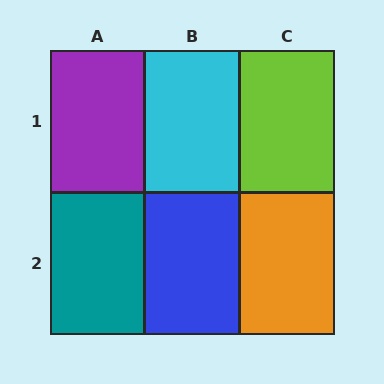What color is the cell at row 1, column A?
Purple.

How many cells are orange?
1 cell is orange.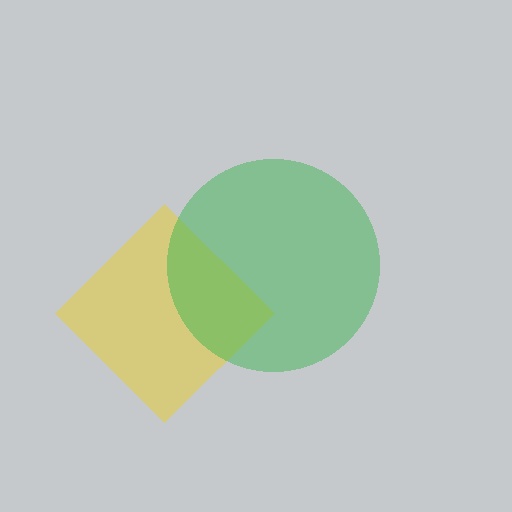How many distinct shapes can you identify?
There are 2 distinct shapes: a yellow diamond, a green circle.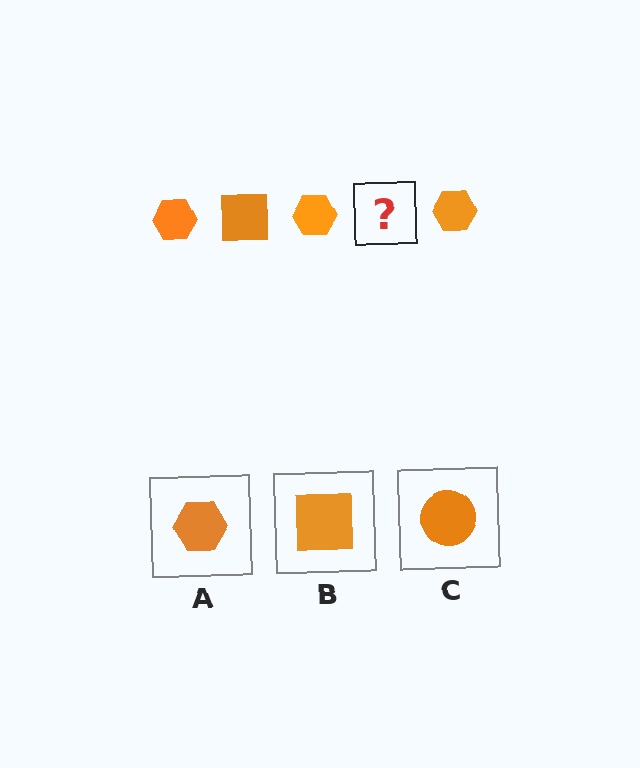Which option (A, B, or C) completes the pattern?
B.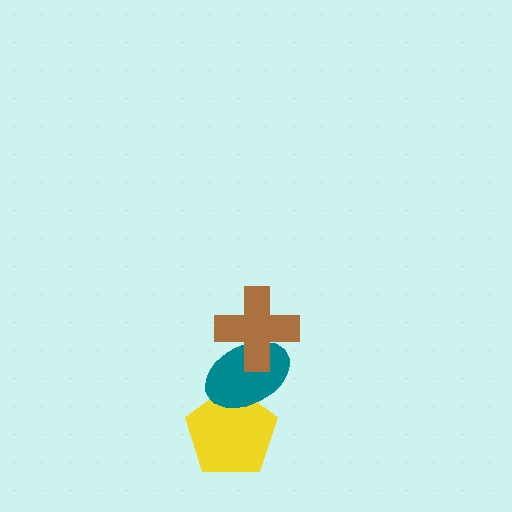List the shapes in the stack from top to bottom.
From top to bottom: the brown cross, the teal ellipse, the yellow pentagon.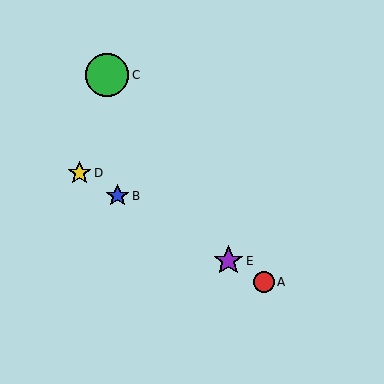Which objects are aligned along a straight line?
Objects A, B, D, E are aligned along a straight line.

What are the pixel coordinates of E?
Object E is at (228, 261).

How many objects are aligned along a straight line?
4 objects (A, B, D, E) are aligned along a straight line.